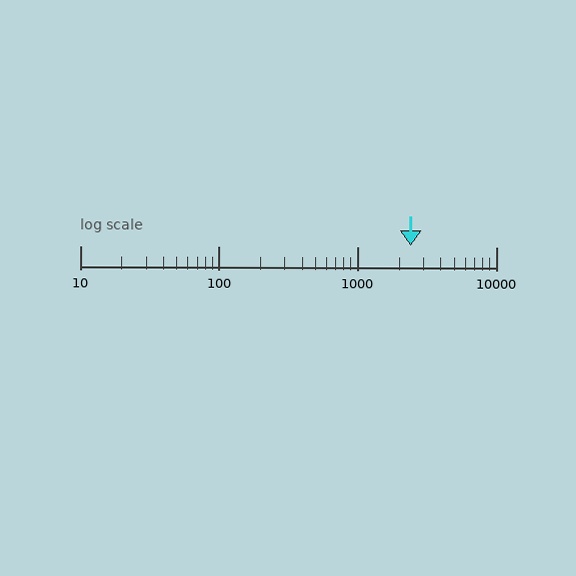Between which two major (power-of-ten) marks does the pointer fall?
The pointer is between 1000 and 10000.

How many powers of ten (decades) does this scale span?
The scale spans 3 decades, from 10 to 10000.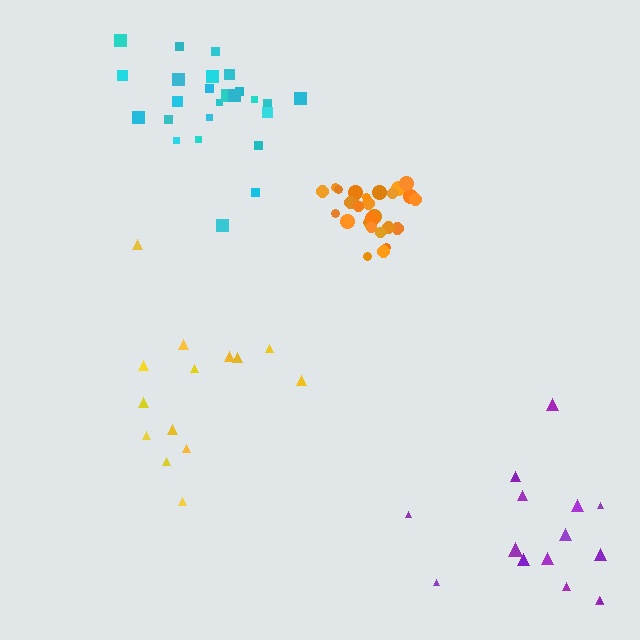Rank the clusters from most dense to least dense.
orange, cyan, yellow, purple.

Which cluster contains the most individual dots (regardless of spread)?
Orange (28).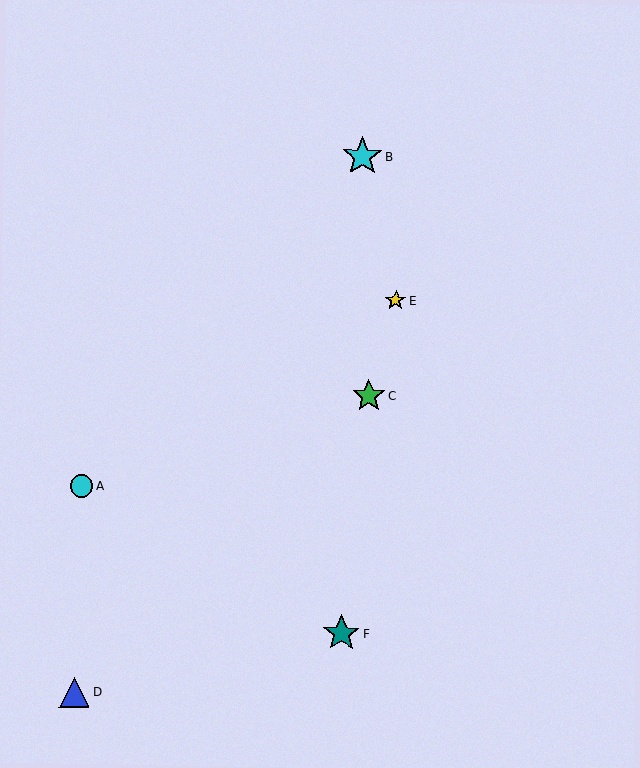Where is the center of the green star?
The center of the green star is at (369, 396).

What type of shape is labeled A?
Shape A is a cyan circle.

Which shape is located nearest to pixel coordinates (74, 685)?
The blue triangle (labeled D) at (74, 692) is nearest to that location.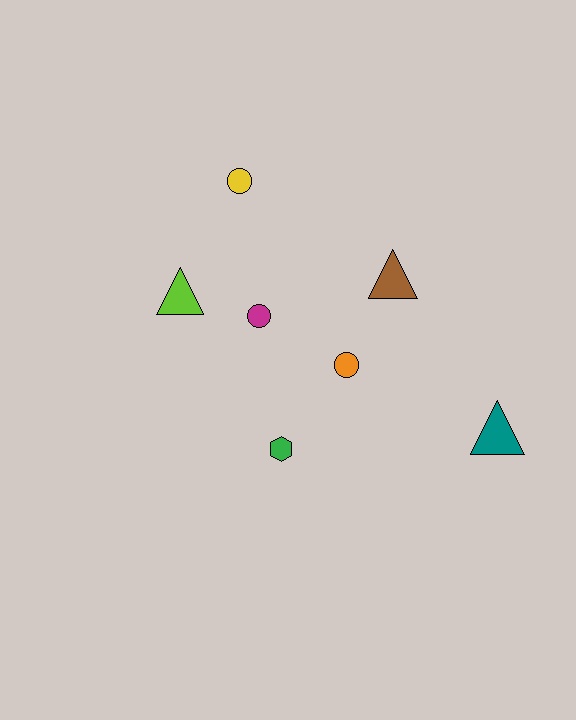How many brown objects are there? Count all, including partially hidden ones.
There is 1 brown object.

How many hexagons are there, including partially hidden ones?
There is 1 hexagon.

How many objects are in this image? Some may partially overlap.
There are 7 objects.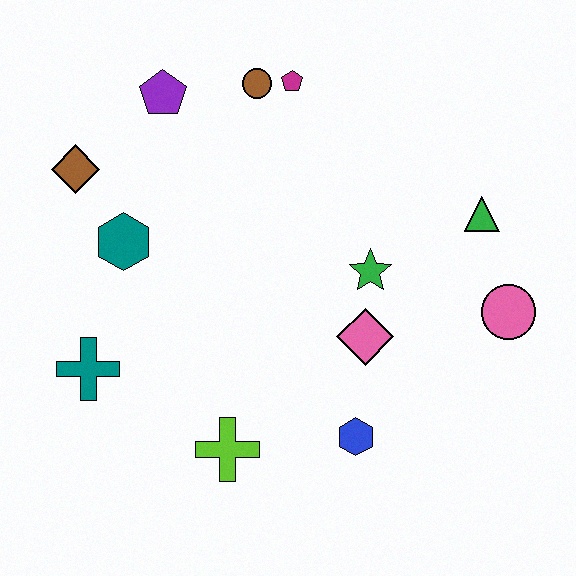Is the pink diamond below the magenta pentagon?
Yes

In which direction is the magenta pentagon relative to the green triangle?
The magenta pentagon is to the left of the green triangle.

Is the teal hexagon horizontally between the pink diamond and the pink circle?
No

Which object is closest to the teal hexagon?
The brown diamond is closest to the teal hexagon.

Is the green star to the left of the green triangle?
Yes